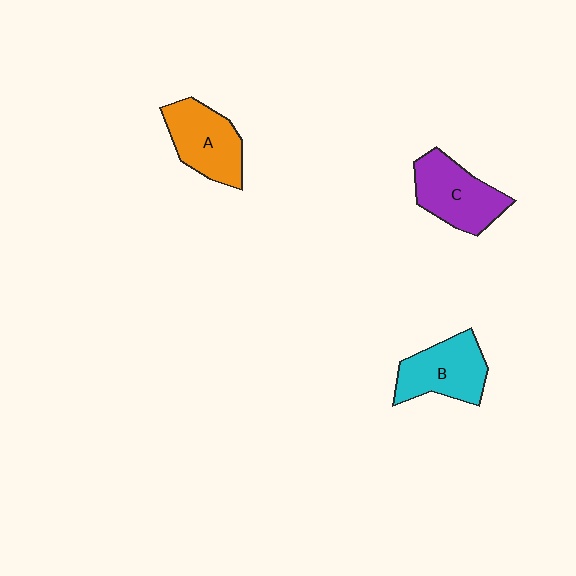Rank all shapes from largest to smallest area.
From largest to smallest: C (purple), A (orange), B (cyan).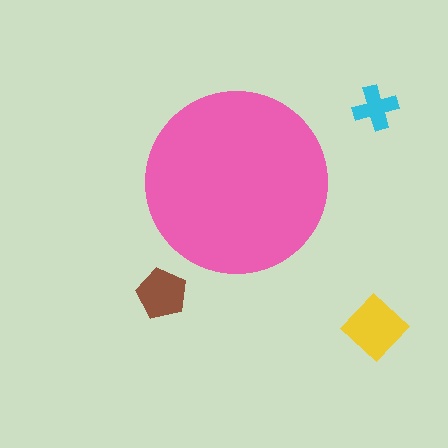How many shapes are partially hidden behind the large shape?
0 shapes are partially hidden.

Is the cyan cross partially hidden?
No, the cyan cross is fully visible.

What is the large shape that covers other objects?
A pink circle.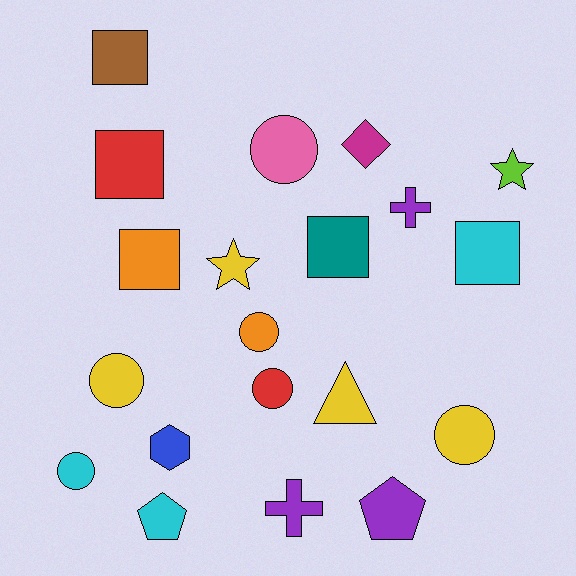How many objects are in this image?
There are 20 objects.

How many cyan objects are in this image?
There are 3 cyan objects.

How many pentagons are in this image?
There are 2 pentagons.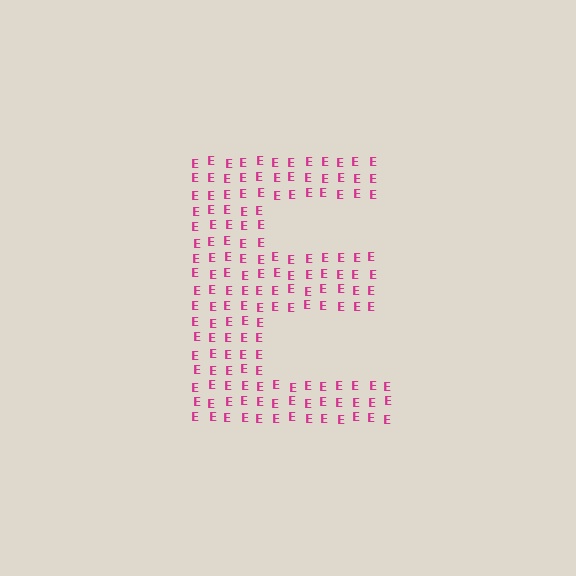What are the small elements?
The small elements are letter E's.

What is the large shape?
The large shape is the letter E.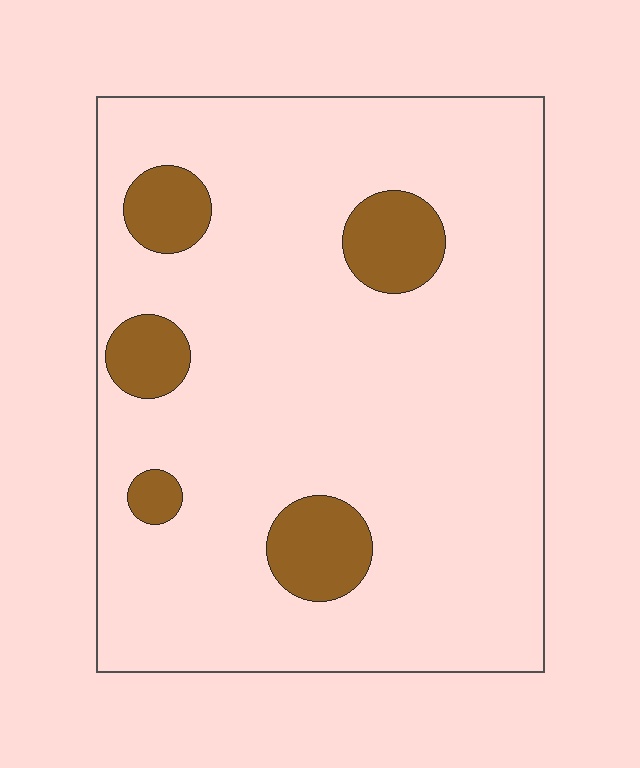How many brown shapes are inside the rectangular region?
5.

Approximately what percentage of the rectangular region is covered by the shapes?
Approximately 10%.